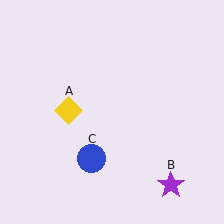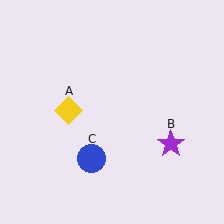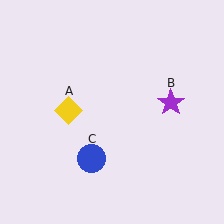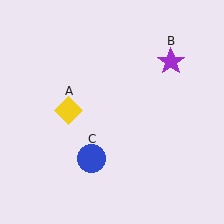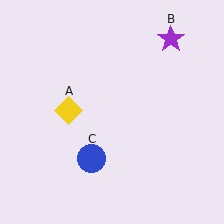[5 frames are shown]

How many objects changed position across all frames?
1 object changed position: purple star (object B).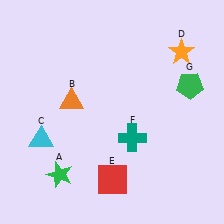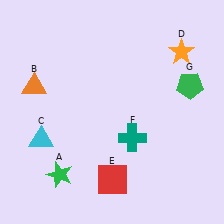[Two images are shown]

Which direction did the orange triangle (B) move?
The orange triangle (B) moved left.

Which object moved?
The orange triangle (B) moved left.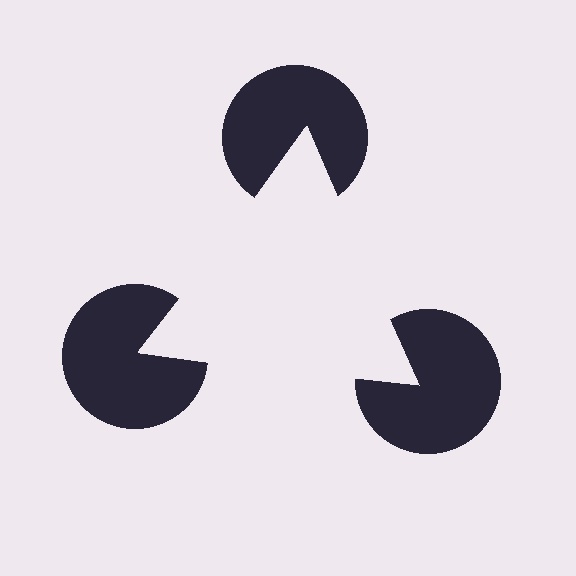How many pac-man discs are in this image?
There are 3 — one at each vertex of the illusory triangle.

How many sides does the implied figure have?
3 sides.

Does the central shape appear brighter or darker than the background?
It typically appears slightly brighter than the background, even though no actual brightness change is drawn.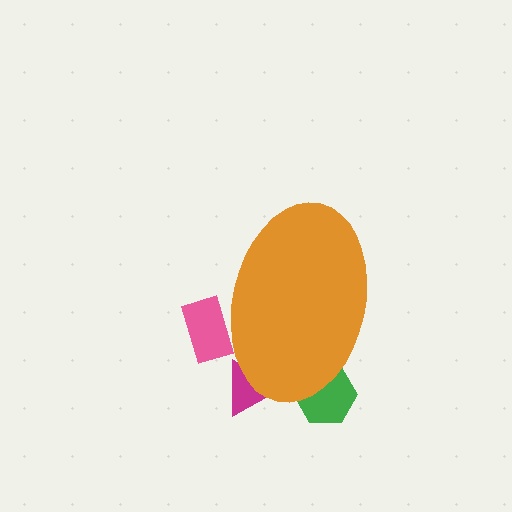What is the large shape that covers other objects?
An orange ellipse.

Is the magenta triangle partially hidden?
Yes, the magenta triangle is partially hidden behind the orange ellipse.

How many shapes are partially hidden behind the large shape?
3 shapes are partially hidden.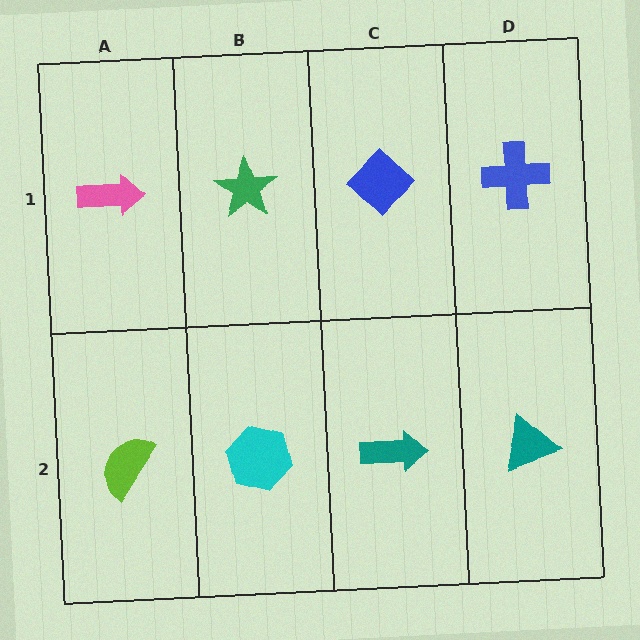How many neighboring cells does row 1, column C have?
3.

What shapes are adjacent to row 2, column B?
A green star (row 1, column B), a lime semicircle (row 2, column A), a teal arrow (row 2, column C).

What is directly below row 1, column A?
A lime semicircle.